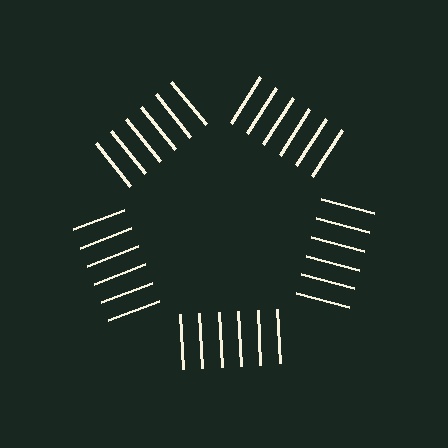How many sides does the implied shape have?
5 sides — the line-ends trace a pentagon.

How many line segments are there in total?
30 — 6 along each of the 5 edges.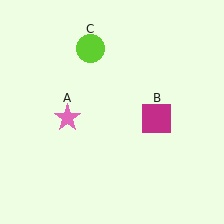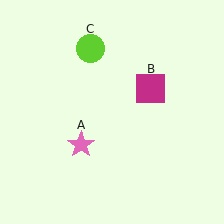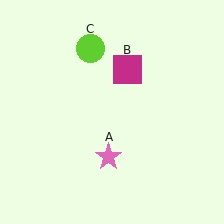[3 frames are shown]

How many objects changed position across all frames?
2 objects changed position: pink star (object A), magenta square (object B).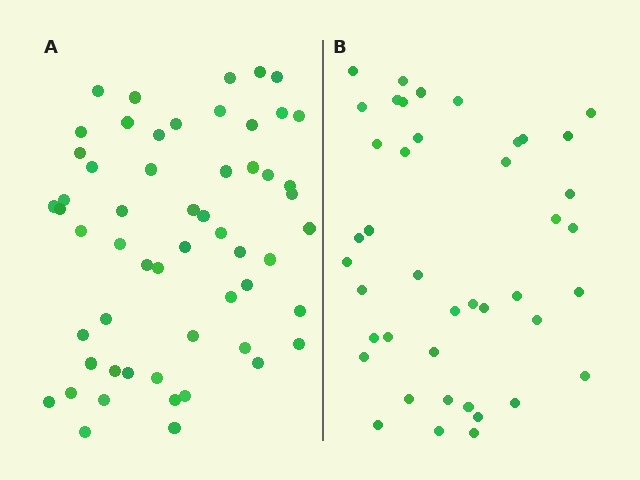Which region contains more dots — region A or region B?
Region A (the left region) has more dots.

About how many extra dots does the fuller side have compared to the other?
Region A has approximately 15 more dots than region B.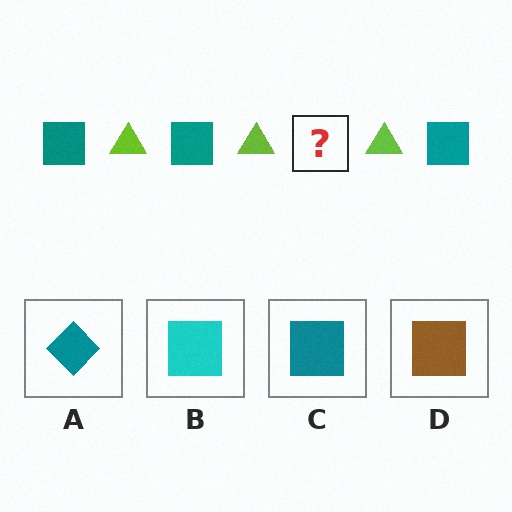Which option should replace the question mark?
Option C.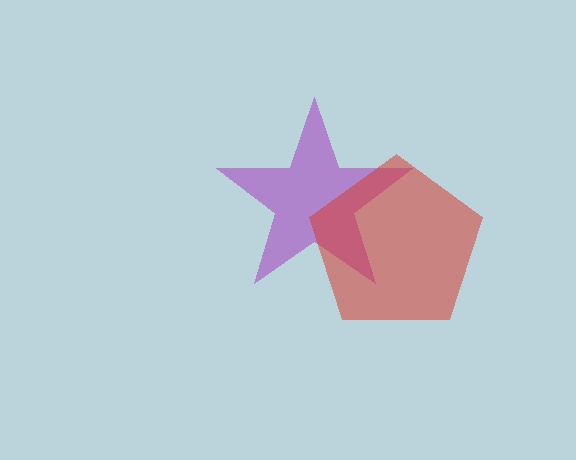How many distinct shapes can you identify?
There are 2 distinct shapes: a purple star, a red pentagon.